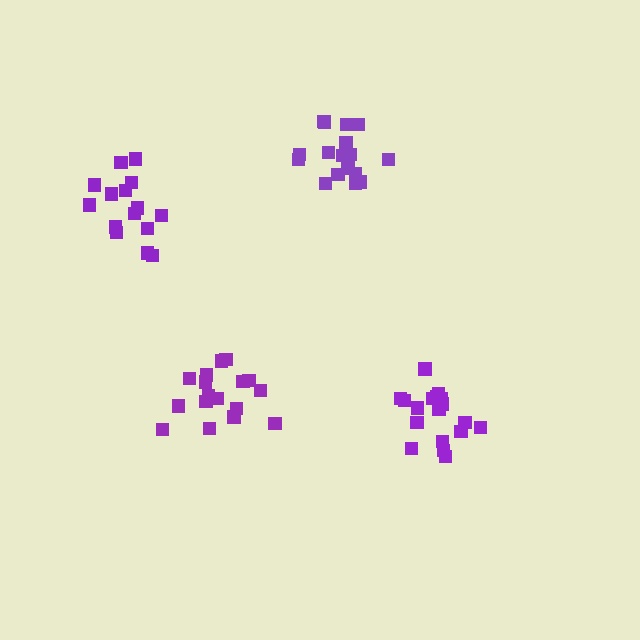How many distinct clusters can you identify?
There are 4 distinct clusters.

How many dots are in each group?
Group 1: 18 dots, Group 2: 15 dots, Group 3: 17 dots, Group 4: 18 dots (68 total).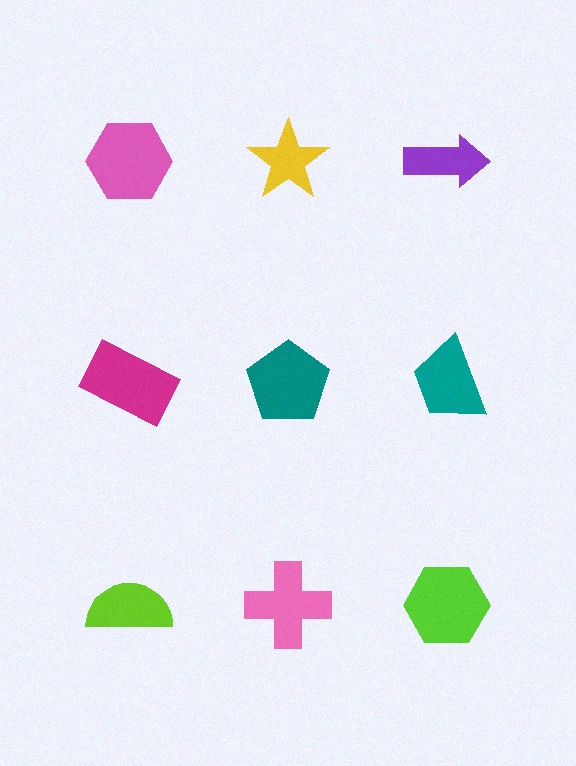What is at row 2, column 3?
A teal trapezoid.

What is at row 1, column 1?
A pink hexagon.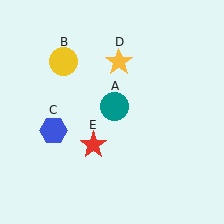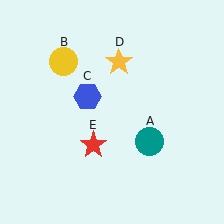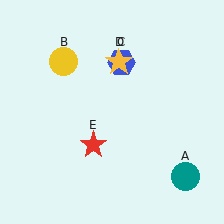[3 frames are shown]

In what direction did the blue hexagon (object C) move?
The blue hexagon (object C) moved up and to the right.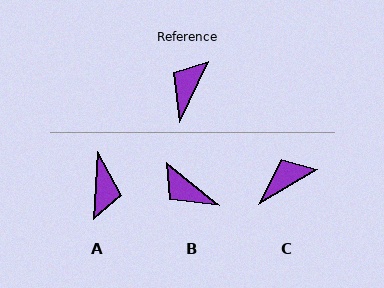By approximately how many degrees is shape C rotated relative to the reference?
Approximately 34 degrees clockwise.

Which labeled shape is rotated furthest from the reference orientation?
A, about 158 degrees away.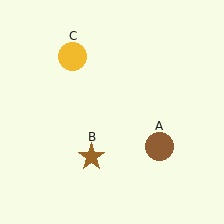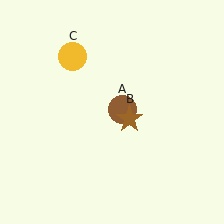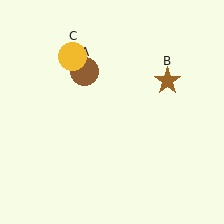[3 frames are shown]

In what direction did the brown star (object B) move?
The brown star (object B) moved up and to the right.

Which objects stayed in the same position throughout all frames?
Yellow circle (object C) remained stationary.